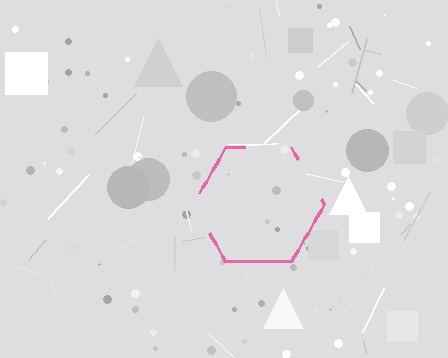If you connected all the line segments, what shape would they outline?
They would outline a hexagon.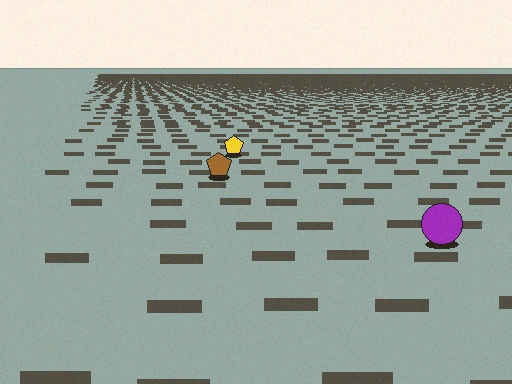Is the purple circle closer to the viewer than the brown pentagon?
Yes. The purple circle is closer — you can tell from the texture gradient: the ground texture is coarser near it.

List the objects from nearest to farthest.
From nearest to farthest: the purple circle, the brown pentagon, the yellow pentagon.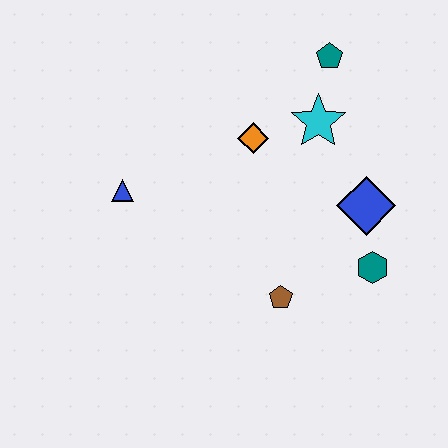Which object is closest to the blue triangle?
The orange diamond is closest to the blue triangle.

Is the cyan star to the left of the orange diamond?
No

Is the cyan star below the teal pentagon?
Yes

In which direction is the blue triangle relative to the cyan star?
The blue triangle is to the left of the cyan star.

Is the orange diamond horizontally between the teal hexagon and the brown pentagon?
No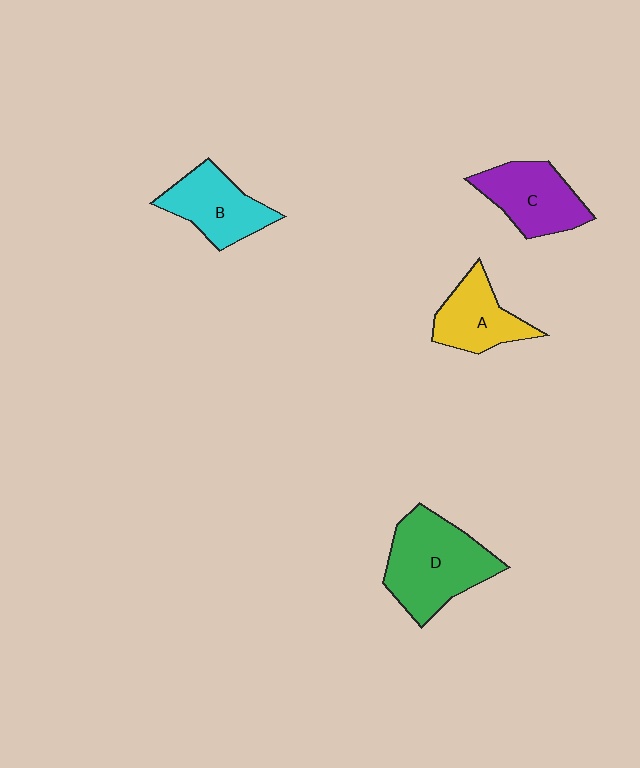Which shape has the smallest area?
Shape A (yellow).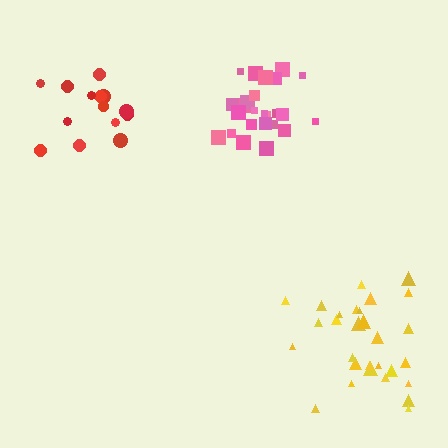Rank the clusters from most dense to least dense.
pink, yellow, red.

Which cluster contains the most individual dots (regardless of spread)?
Yellow (29).